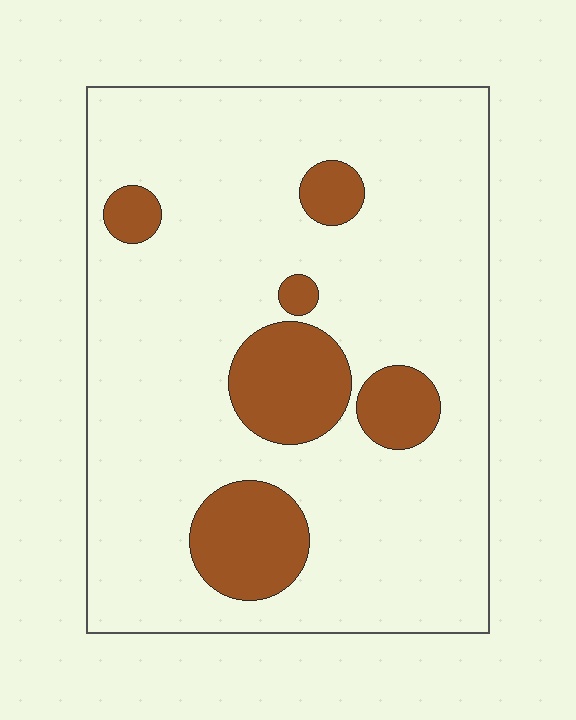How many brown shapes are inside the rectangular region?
6.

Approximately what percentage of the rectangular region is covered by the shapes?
Approximately 15%.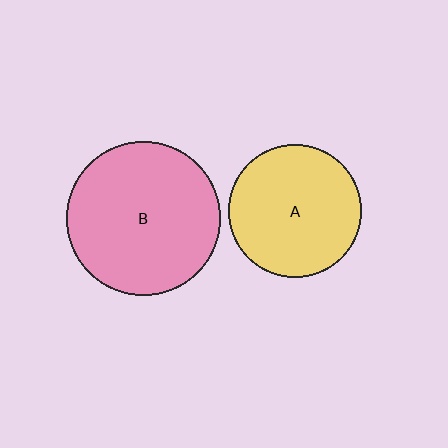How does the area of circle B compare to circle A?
Approximately 1.3 times.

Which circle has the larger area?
Circle B (pink).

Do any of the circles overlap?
No, none of the circles overlap.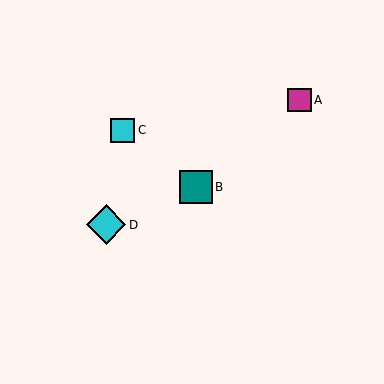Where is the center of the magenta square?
The center of the magenta square is at (300, 100).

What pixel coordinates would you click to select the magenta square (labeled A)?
Click at (300, 100) to select the magenta square A.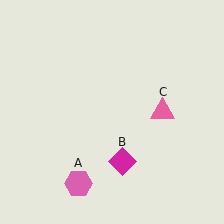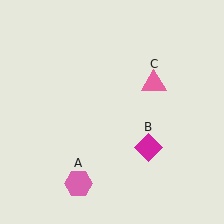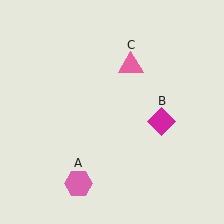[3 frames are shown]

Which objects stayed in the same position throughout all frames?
Pink hexagon (object A) remained stationary.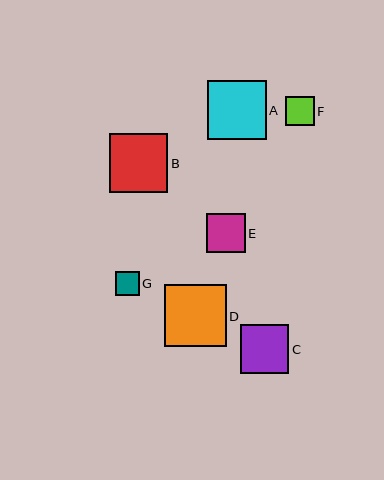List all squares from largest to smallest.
From largest to smallest: D, A, B, C, E, F, G.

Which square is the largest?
Square D is the largest with a size of approximately 62 pixels.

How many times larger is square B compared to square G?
Square B is approximately 2.5 times the size of square G.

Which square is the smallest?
Square G is the smallest with a size of approximately 24 pixels.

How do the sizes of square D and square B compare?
Square D and square B are approximately the same size.